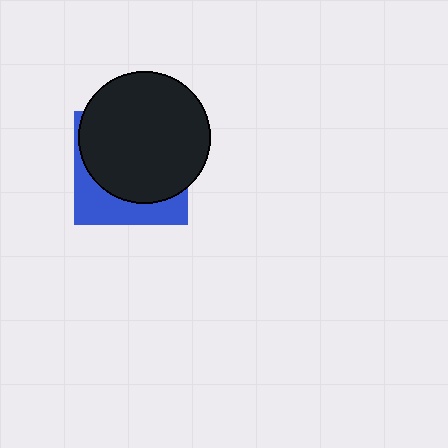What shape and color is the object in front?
The object in front is a black circle.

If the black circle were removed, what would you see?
You would see the complete blue square.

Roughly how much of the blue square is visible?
A small part of it is visible (roughly 31%).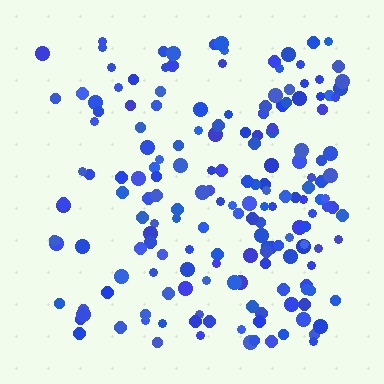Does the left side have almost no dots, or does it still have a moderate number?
Still a moderate number, just noticeably fewer than the right.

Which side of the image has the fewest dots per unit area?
The left.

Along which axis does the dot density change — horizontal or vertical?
Horizontal.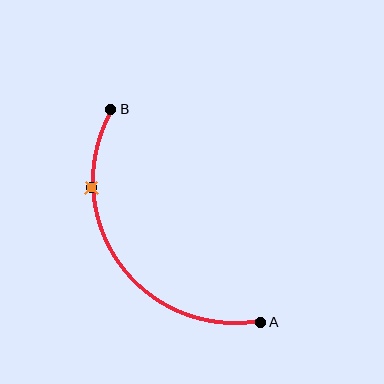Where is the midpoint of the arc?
The arc midpoint is the point on the curve farthest from the straight line joining A and B. It sits below and to the left of that line.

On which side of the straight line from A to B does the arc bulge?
The arc bulges below and to the left of the straight line connecting A and B.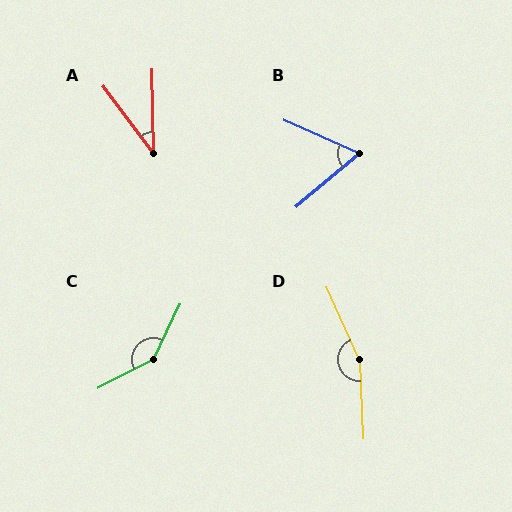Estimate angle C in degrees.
Approximately 142 degrees.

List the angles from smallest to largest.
A (36°), B (64°), C (142°), D (158°).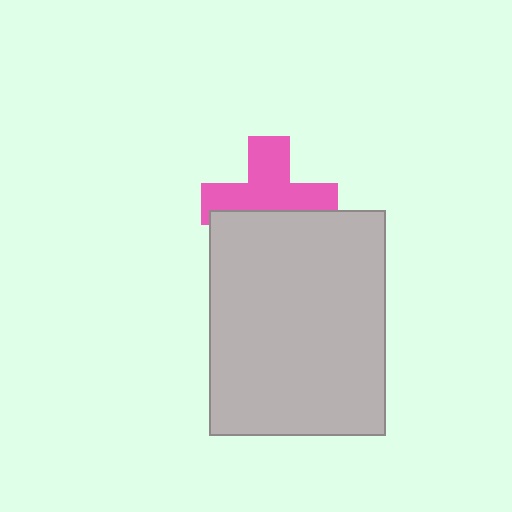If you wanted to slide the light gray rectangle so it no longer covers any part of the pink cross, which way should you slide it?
Slide it down — that is the most direct way to separate the two shapes.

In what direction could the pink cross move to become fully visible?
The pink cross could move up. That would shift it out from behind the light gray rectangle entirely.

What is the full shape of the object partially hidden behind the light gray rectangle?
The partially hidden object is a pink cross.